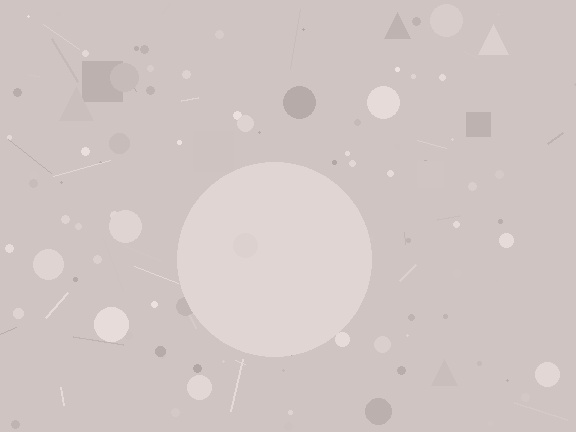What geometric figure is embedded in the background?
A circle is embedded in the background.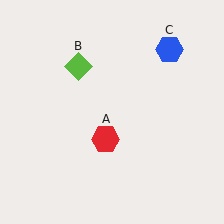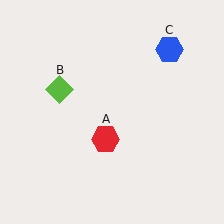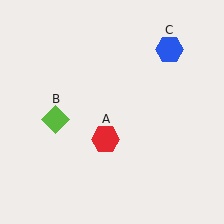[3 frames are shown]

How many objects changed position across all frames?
1 object changed position: lime diamond (object B).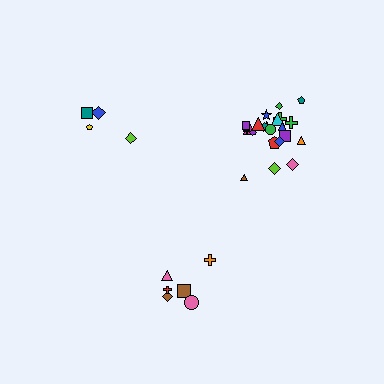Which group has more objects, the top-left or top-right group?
The top-right group.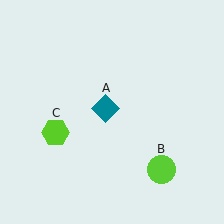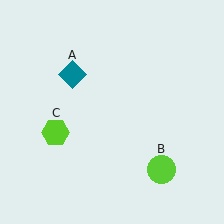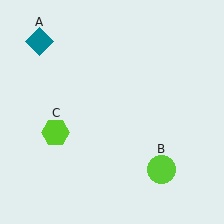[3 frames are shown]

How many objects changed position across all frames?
1 object changed position: teal diamond (object A).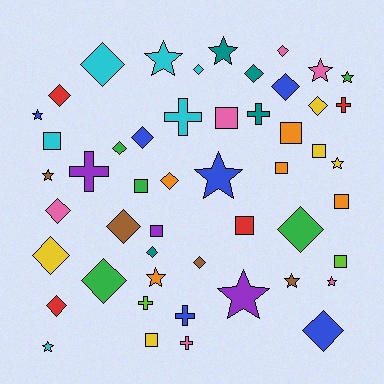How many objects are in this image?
There are 50 objects.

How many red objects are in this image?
There are 4 red objects.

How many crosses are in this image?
There are 7 crosses.